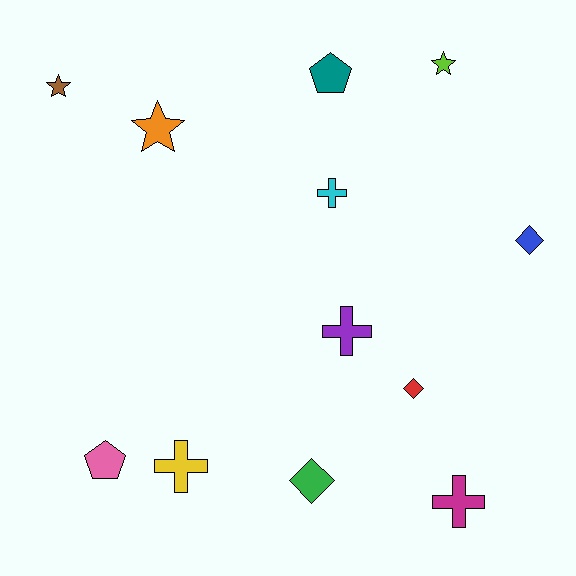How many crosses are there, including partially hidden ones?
There are 4 crosses.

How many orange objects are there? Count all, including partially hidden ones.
There is 1 orange object.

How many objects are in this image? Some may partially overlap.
There are 12 objects.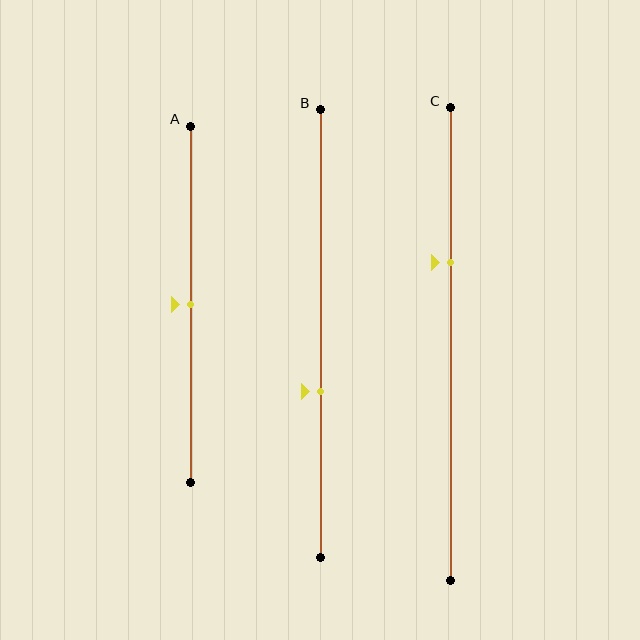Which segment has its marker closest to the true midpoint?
Segment A has its marker closest to the true midpoint.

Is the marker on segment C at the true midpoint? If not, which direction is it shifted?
No, the marker on segment C is shifted upward by about 17% of the segment length.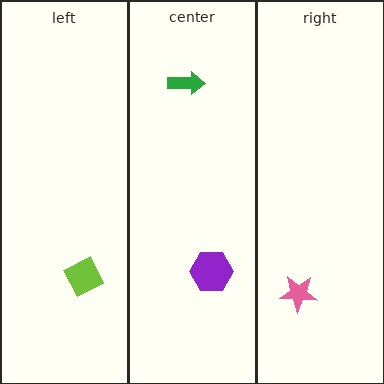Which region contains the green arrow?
The center region.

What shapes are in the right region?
The pink star.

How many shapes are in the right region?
1.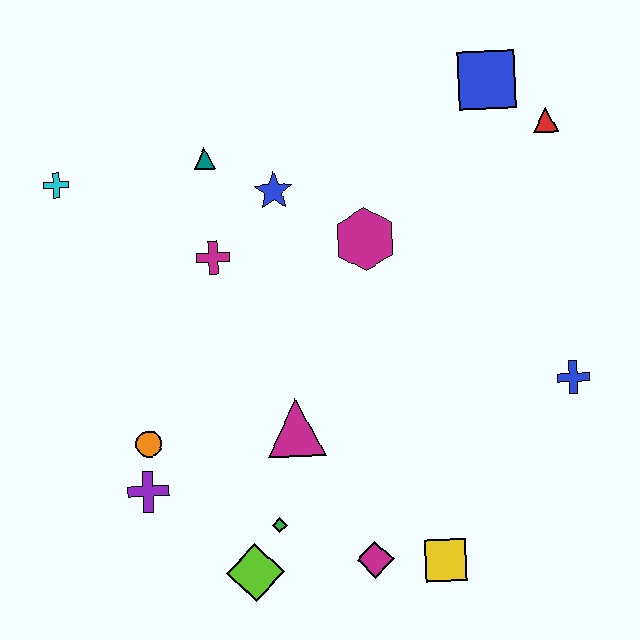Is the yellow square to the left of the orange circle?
No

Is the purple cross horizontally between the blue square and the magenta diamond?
No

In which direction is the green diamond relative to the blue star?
The green diamond is below the blue star.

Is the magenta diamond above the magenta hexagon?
No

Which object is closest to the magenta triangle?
The green diamond is closest to the magenta triangle.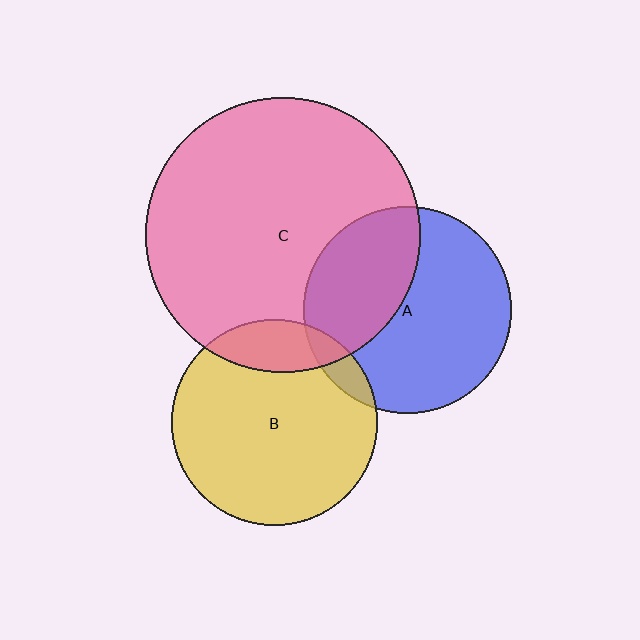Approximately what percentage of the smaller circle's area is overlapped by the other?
Approximately 5%.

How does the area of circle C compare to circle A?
Approximately 1.8 times.